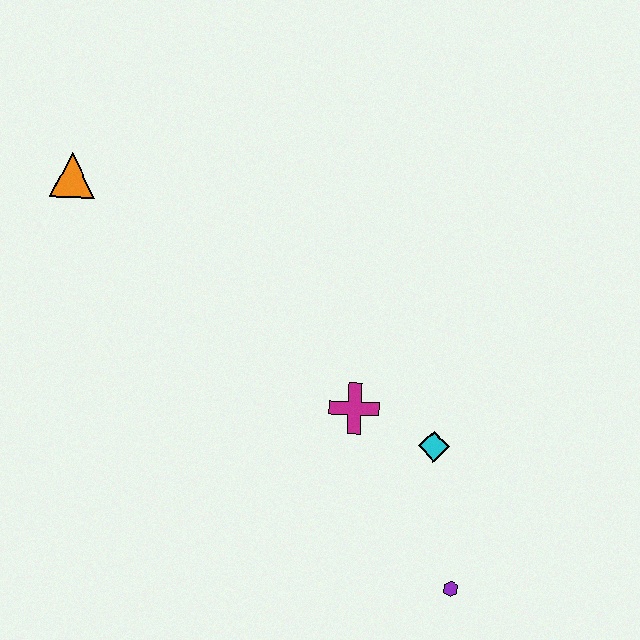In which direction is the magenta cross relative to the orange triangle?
The magenta cross is to the right of the orange triangle.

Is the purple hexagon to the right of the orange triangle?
Yes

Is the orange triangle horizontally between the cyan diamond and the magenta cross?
No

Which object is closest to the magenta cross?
The cyan diamond is closest to the magenta cross.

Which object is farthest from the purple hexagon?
The orange triangle is farthest from the purple hexagon.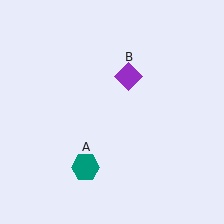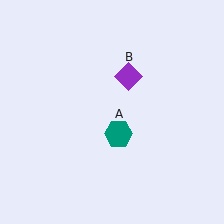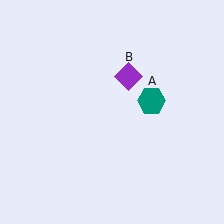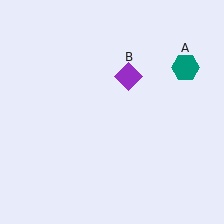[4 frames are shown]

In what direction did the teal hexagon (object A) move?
The teal hexagon (object A) moved up and to the right.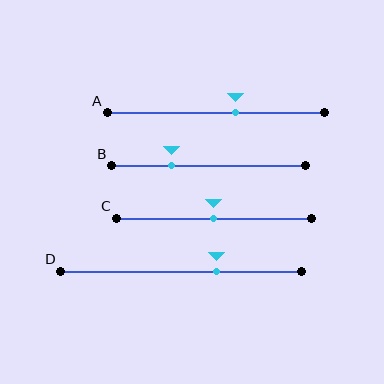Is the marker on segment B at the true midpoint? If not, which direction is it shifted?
No, the marker on segment B is shifted to the left by about 19% of the segment length.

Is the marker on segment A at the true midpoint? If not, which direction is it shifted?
No, the marker on segment A is shifted to the right by about 9% of the segment length.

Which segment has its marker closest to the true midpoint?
Segment C has its marker closest to the true midpoint.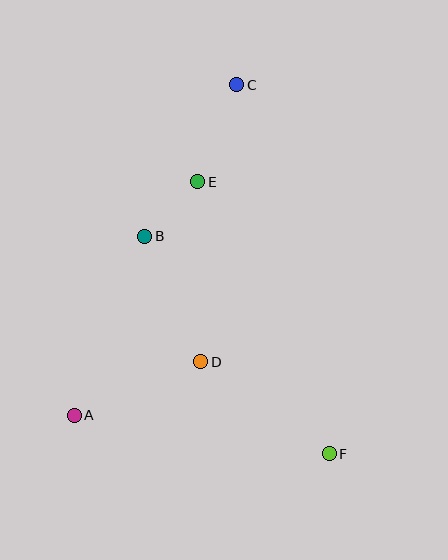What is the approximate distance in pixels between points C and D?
The distance between C and D is approximately 280 pixels.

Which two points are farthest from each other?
Points C and F are farthest from each other.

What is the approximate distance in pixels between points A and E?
The distance between A and E is approximately 264 pixels.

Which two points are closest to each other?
Points B and E are closest to each other.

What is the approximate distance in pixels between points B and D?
The distance between B and D is approximately 137 pixels.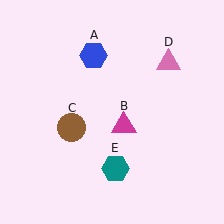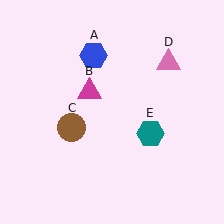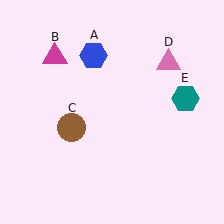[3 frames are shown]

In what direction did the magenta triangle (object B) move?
The magenta triangle (object B) moved up and to the left.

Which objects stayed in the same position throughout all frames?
Blue hexagon (object A) and brown circle (object C) and pink triangle (object D) remained stationary.